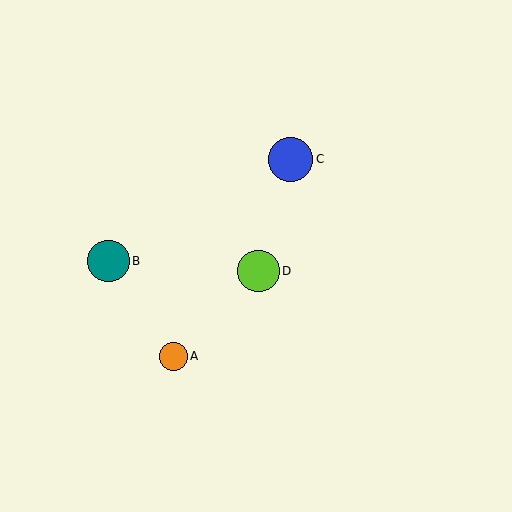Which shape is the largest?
The blue circle (labeled C) is the largest.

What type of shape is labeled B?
Shape B is a teal circle.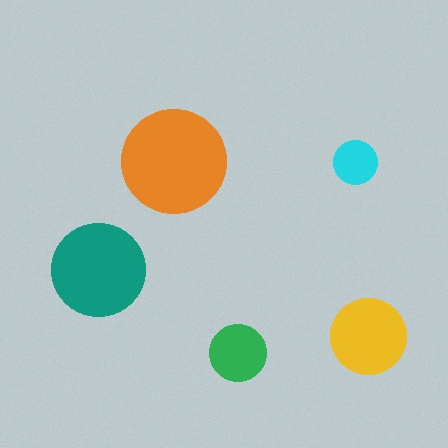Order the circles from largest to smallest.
the orange one, the teal one, the yellow one, the green one, the cyan one.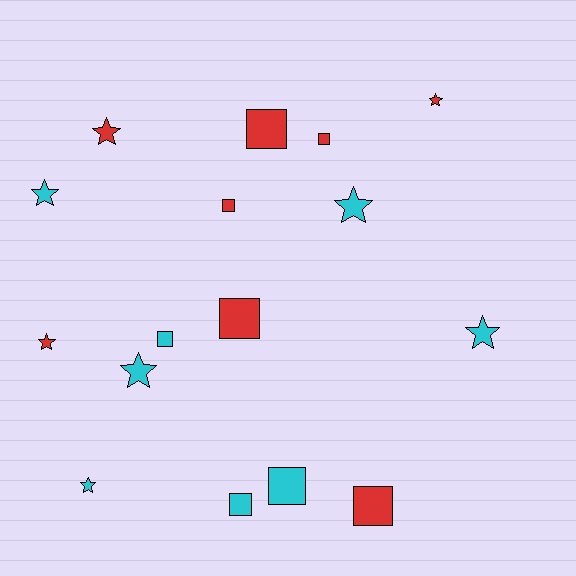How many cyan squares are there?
There are 3 cyan squares.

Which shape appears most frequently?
Star, with 8 objects.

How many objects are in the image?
There are 16 objects.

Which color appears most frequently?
Red, with 8 objects.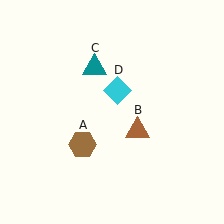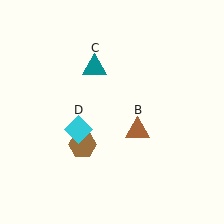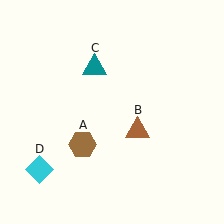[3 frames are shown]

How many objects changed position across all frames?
1 object changed position: cyan diamond (object D).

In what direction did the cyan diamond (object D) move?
The cyan diamond (object D) moved down and to the left.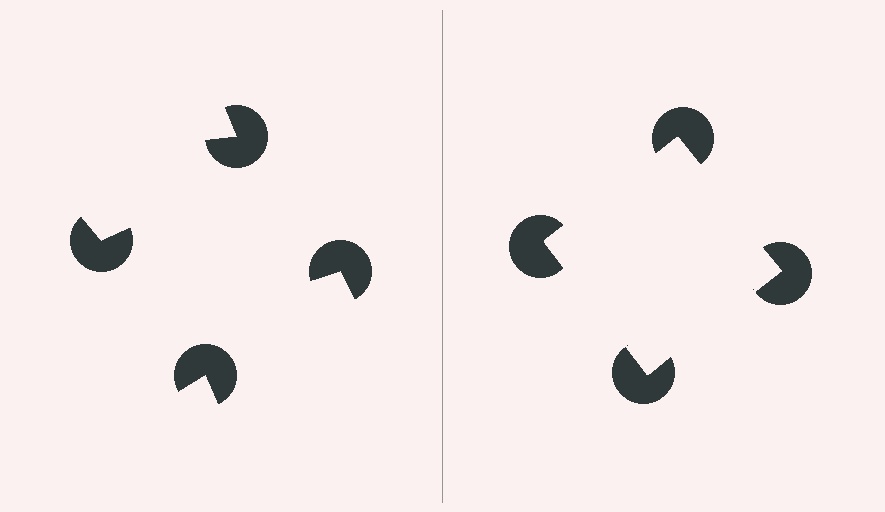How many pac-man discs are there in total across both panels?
8 — 4 on each side.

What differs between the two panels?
The pac-man discs are positioned identically on both sides; only the wedge orientations differ. On the right they align to a square; on the left they are misaligned.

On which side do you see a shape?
An illusory square appears on the right side. On the left side the wedge cuts are rotated, so no coherent shape forms.